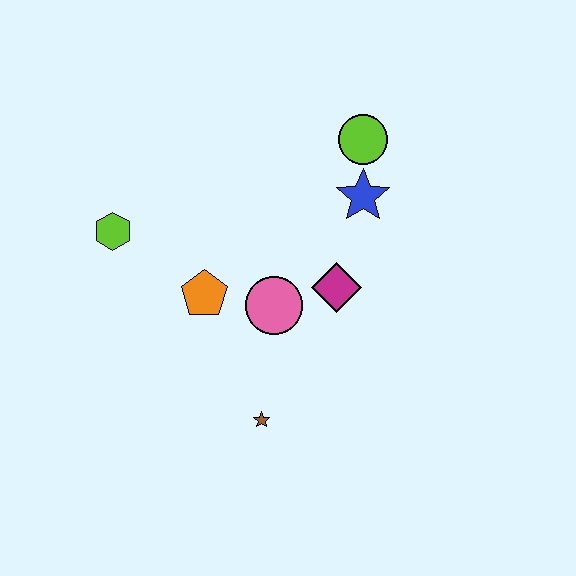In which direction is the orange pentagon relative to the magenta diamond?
The orange pentagon is to the left of the magenta diamond.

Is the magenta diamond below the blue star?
Yes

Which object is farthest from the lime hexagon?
The lime circle is farthest from the lime hexagon.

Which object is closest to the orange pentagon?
The pink circle is closest to the orange pentagon.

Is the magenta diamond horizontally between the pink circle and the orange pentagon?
No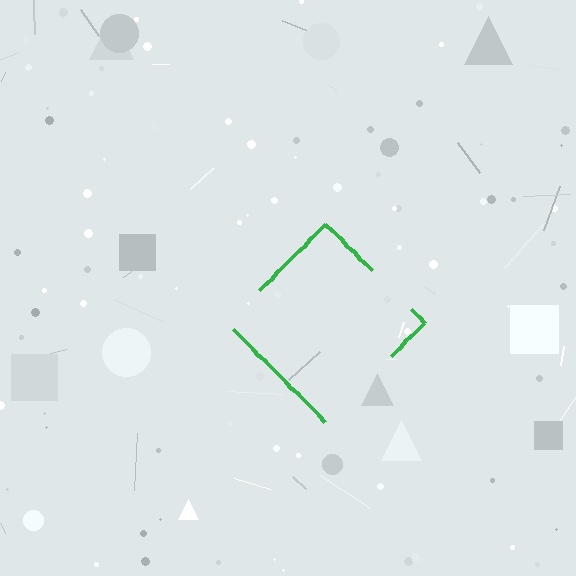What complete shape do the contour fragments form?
The contour fragments form a diamond.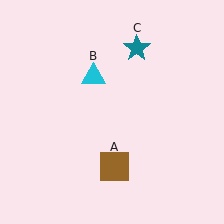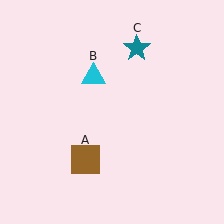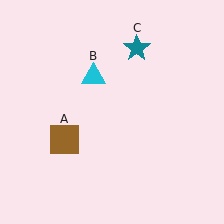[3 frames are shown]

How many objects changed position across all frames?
1 object changed position: brown square (object A).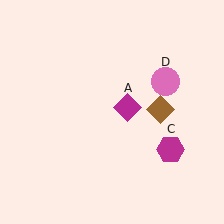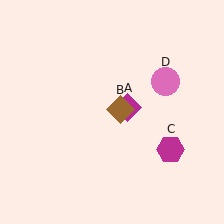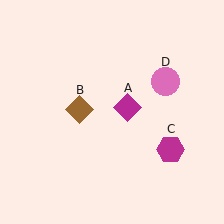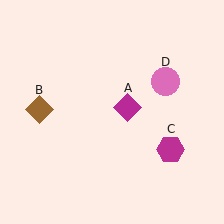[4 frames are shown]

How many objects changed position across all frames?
1 object changed position: brown diamond (object B).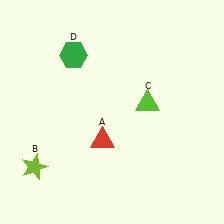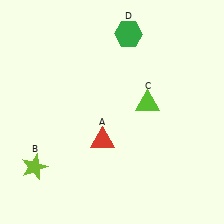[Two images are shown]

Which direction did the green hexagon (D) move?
The green hexagon (D) moved right.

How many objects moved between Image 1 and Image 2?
1 object moved between the two images.